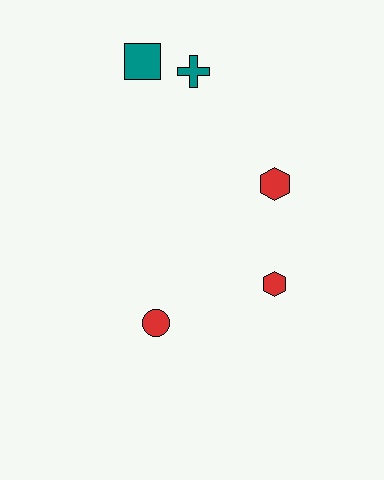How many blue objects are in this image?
There are no blue objects.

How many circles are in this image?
There is 1 circle.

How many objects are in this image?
There are 5 objects.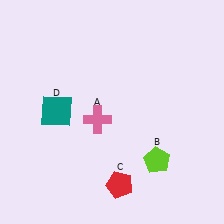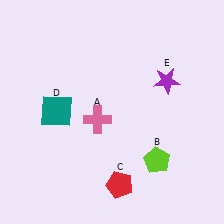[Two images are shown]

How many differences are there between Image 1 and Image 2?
There is 1 difference between the two images.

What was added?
A purple star (E) was added in Image 2.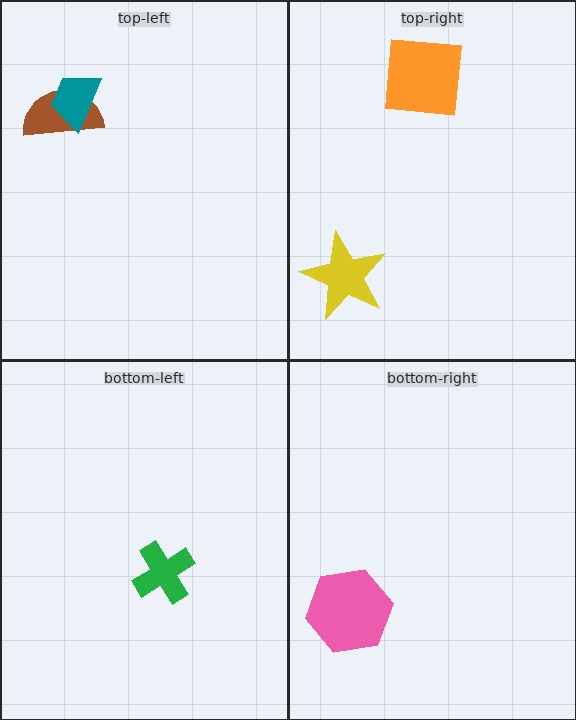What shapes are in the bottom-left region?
The green cross.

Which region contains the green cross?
The bottom-left region.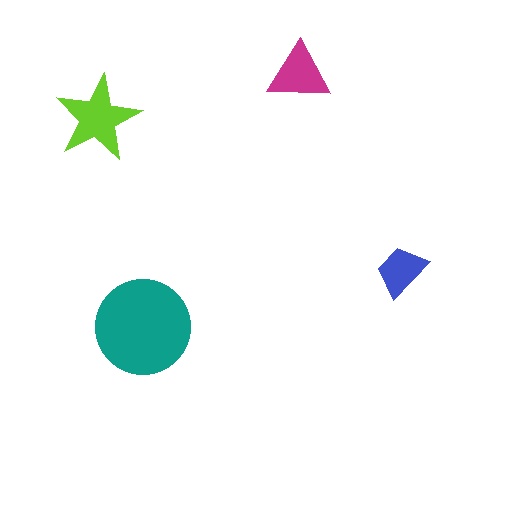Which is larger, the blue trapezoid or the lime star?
The lime star.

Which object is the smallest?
The blue trapezoid.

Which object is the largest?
The teal circle.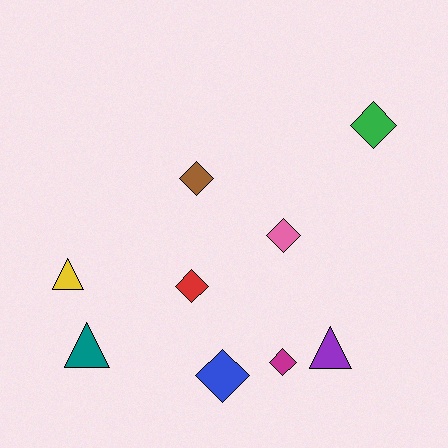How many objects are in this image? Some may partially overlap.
There are 9 objects.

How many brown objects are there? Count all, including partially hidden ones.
There is 1 brown object.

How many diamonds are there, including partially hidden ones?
There are 6 diamonds.